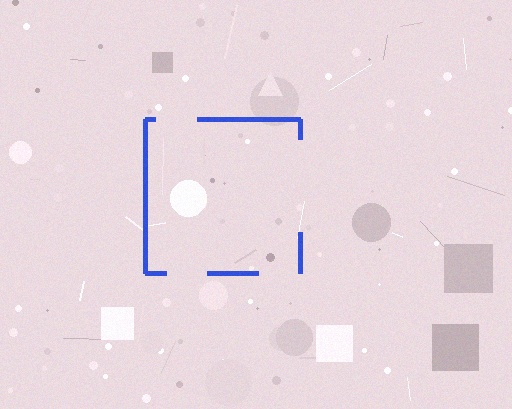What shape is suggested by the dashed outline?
The dashed outline suggests a square.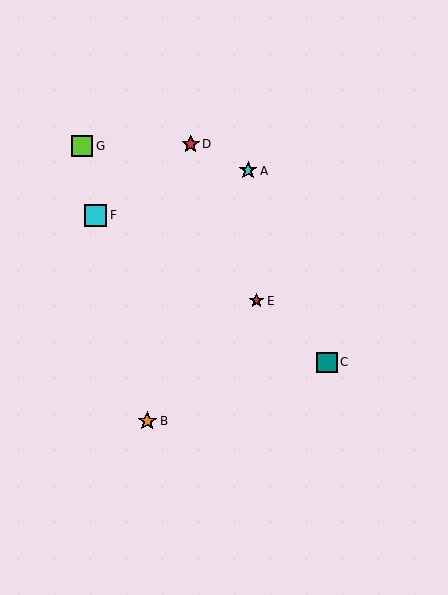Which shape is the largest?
The cyan square (labeled F) is the largest.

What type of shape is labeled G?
Shape G is a lime square.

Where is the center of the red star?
The center of the red star is at (256, 301).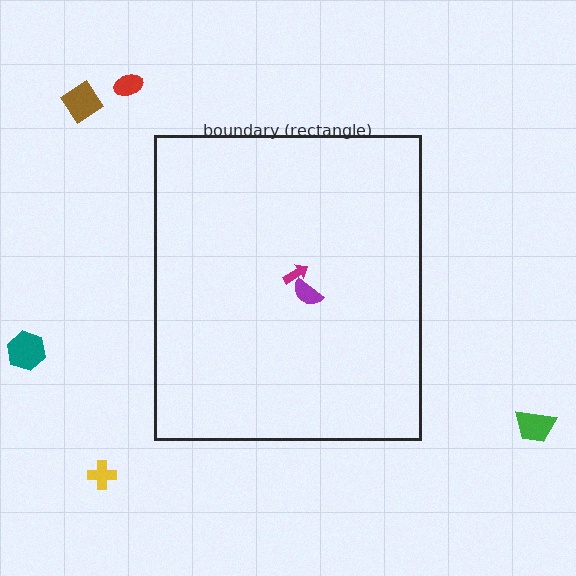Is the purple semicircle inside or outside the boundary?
Inside.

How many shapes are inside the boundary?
2 inside, 5 outside.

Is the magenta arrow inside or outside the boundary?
Inside.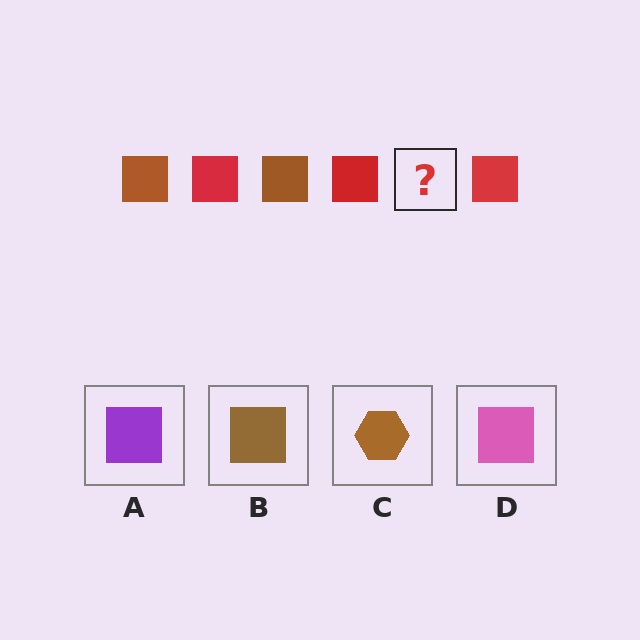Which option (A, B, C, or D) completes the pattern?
B.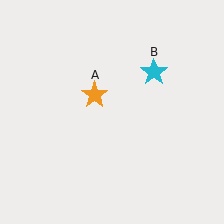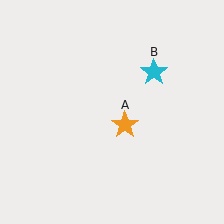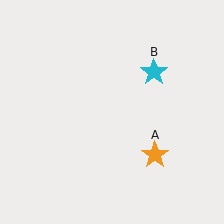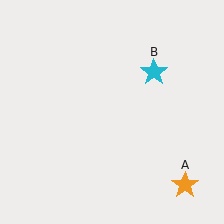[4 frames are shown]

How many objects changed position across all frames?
1 object changed position: orange star (object A).